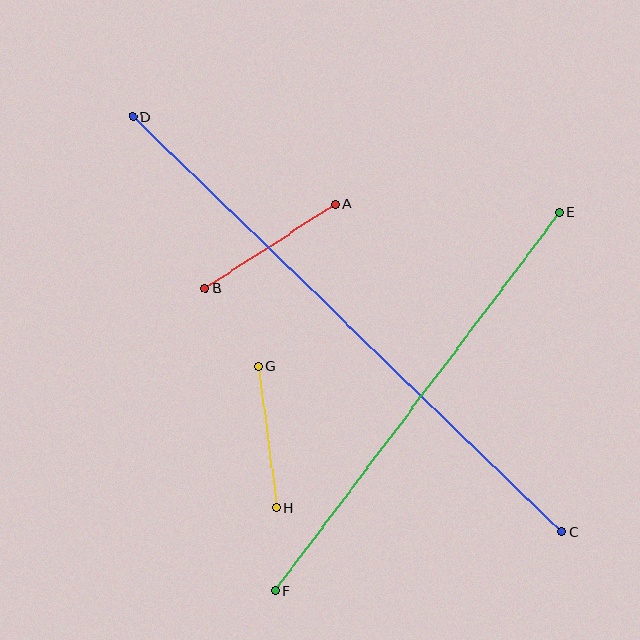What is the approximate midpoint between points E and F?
The midpoint is at approximately (417, 401) pixels.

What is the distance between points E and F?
The distance is approximately 474 pixels.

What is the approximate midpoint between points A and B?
The midpoint is at approximately (270, 246) pixels.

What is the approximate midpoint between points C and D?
The midpoint is at approximately (347, 324) pixels.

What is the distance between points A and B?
The distance is approximately 155 pixels.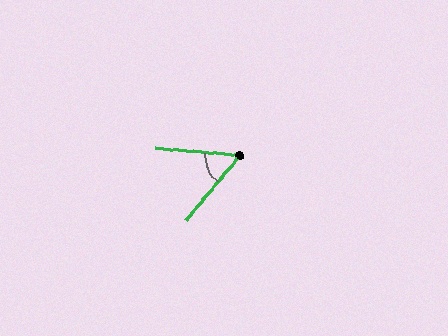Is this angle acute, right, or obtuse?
It is acute.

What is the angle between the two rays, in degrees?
Approximately 55 degrees.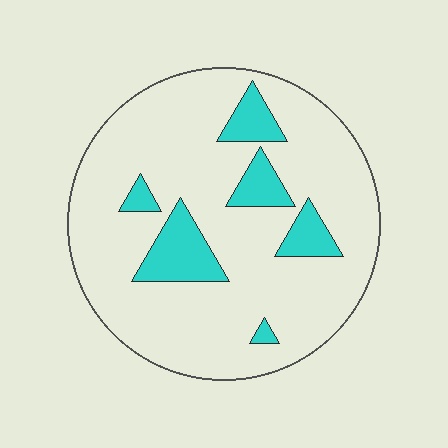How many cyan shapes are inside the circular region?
6.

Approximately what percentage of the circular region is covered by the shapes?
Approximately 15%.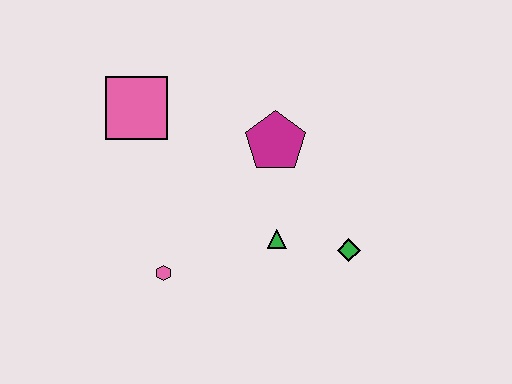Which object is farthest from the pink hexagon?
The green diamond is farthest from the pink hexagon.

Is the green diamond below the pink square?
Yes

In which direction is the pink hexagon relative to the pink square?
The pink hexagon is below the pink square.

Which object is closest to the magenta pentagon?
The green triangle is closest to the magenta pentagon.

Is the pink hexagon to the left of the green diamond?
Yes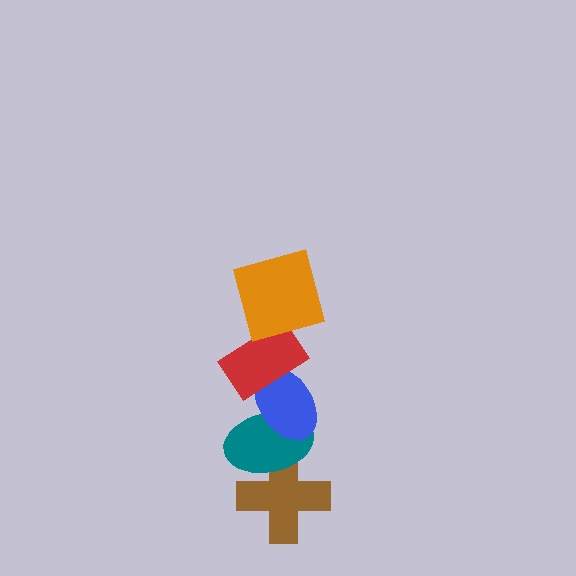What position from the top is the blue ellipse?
The blue ellipse is 3rd from the top.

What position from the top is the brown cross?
The brown cross is 5th from the top.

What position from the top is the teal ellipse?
The teal ellipse is 4th from the top.